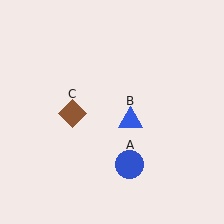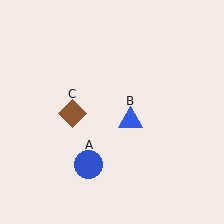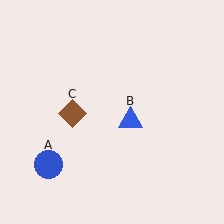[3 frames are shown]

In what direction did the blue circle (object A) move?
The blue circle (object A) moved left.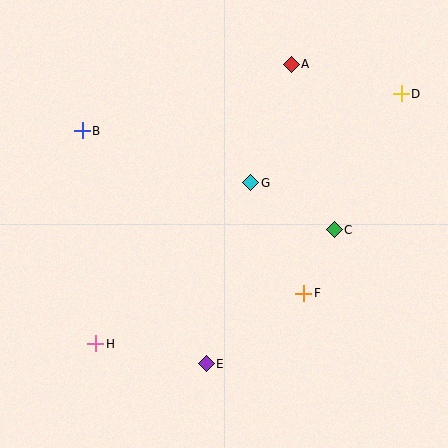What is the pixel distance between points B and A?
The distance between B and A is 219 pixels.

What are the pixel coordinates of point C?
Point C is at (334, 230).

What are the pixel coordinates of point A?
Point A is at (291, 64).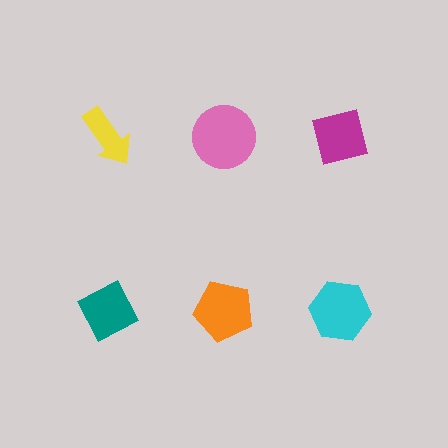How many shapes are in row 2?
3 shapes.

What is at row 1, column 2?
A pink circle.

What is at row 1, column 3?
A magenta square.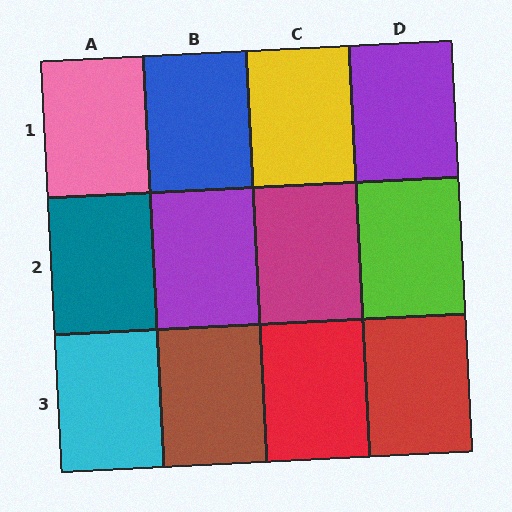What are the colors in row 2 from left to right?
Teal, purple, magenta, lime.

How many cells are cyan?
1 cell is cyan.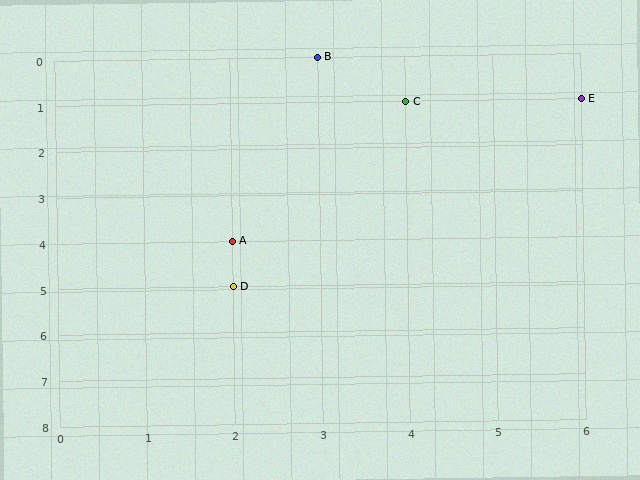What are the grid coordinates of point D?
Point D is at grid coordinates (2, 5).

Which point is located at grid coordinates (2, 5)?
Point D is at (2, 5).